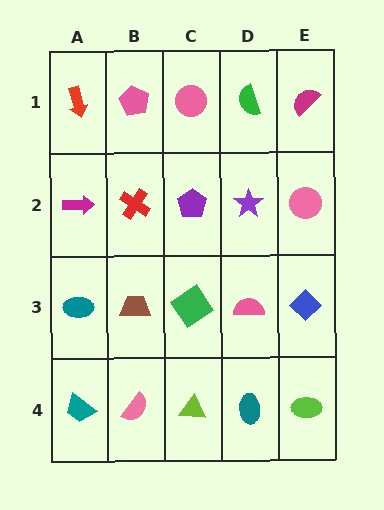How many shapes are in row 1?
5 shapes.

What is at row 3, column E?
A blue diamond.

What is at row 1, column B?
A pink pentagon.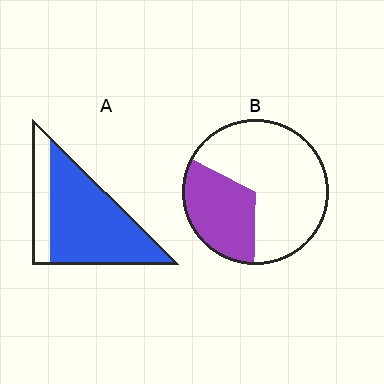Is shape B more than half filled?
No.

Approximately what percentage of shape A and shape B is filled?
A is approximately 75% and B is approximately 35%.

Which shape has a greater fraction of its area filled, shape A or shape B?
Shape A.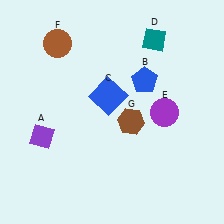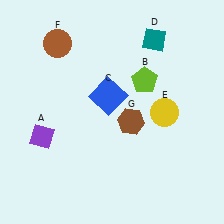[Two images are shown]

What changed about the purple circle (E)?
In Image 1, E is purple. In Image 2, it changed to yellow.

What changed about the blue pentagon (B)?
In Image 1, B is blue. In Image 2, it changed to lime.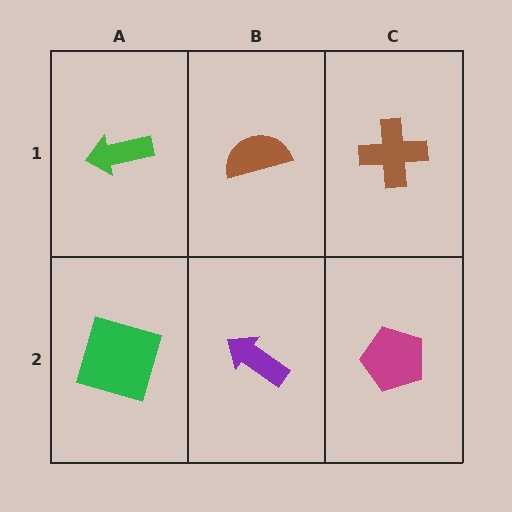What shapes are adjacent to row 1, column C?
A magenta pentagon (row 2, column C), a brown semicircle (row 1, column B).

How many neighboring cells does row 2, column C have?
2.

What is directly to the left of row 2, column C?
A purple arrow.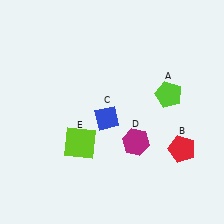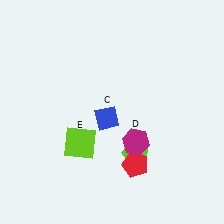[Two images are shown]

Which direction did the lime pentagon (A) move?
The lime pentagon (A) moved down.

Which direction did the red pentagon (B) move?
The red pentagon (B) moved left.